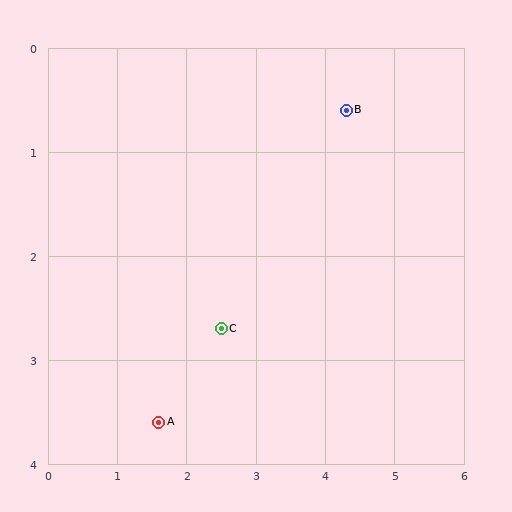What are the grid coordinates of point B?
Point B is at approximately (4.3, 0.6).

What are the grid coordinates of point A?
Point A is at approximately (1.6, 3.6).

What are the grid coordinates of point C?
Point C is at approximately (2.5, 2.7).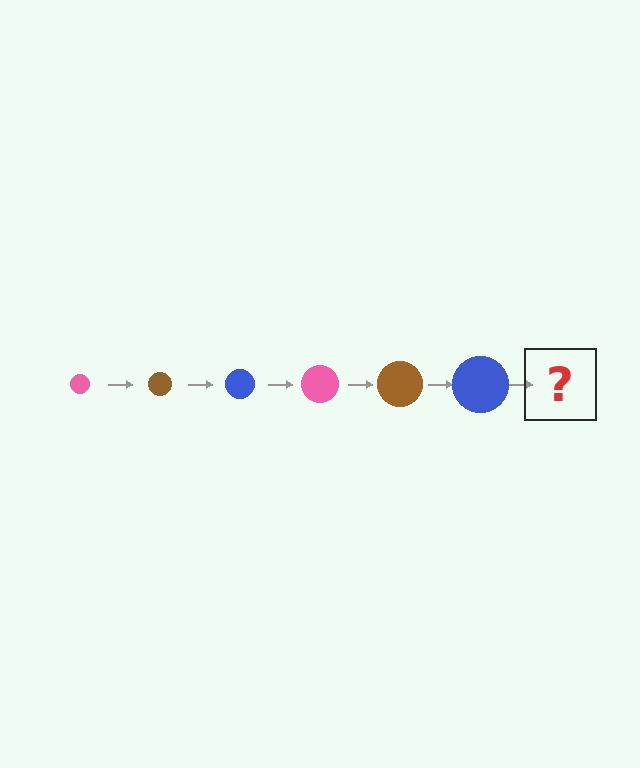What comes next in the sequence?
The next element should be a pink circle, larger than the previous one.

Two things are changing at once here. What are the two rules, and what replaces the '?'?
The two rules are that the circle grows larger each step and the color cycles through pink, brown, and blue. The '?' should be a pink circle, larger than the previous one.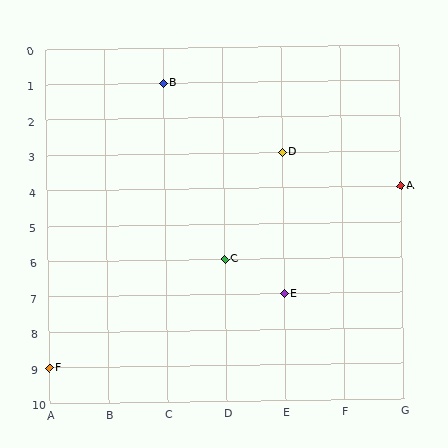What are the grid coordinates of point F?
Point F is at grid coordinates (A, 9).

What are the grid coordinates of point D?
Point D is at grid coordinates (E, 3).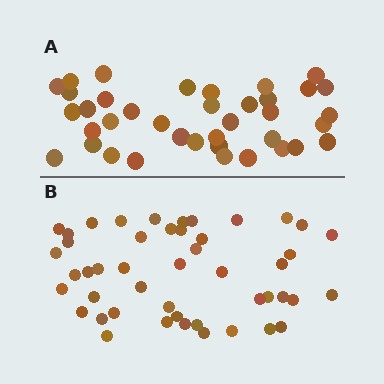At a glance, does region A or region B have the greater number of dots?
Region B (the bottom region) has more dots.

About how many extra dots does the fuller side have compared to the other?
Region B has roughly 8 or so more dots than region A.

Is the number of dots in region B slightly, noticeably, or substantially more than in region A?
Region B has only slightly more — the two regions are fairly close. The ratio is roughly 1.2 to 1.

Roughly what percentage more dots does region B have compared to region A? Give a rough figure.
About 25% more.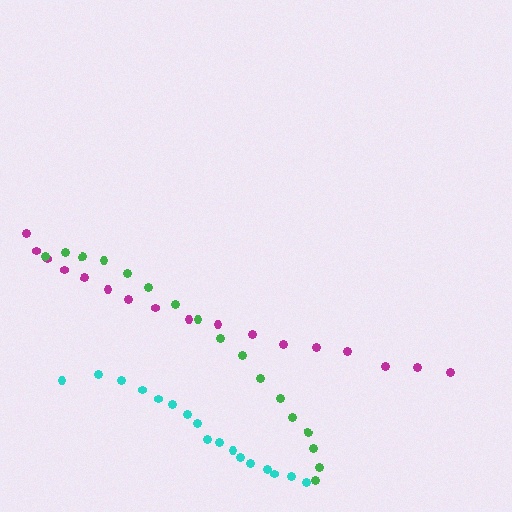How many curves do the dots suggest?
There are 3 distinct paths.